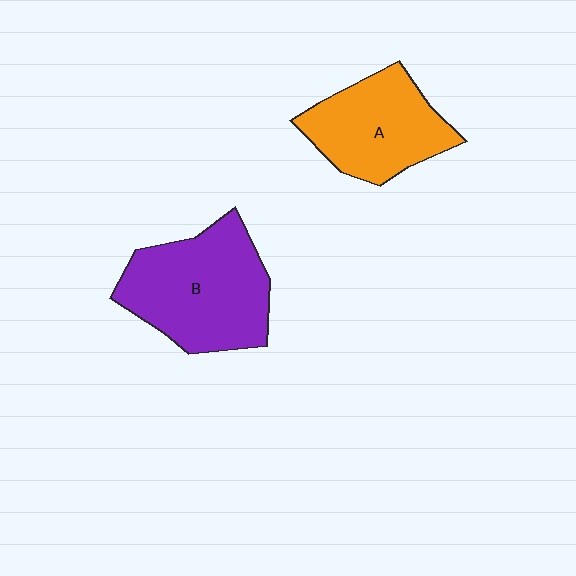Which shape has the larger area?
Shape B (purple).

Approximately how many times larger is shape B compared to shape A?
Approximately 1.3 times.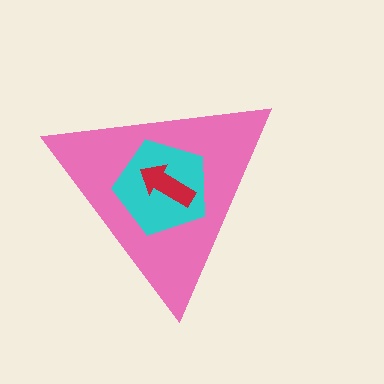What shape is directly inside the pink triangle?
The cyan pentagon.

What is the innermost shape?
The red arrow.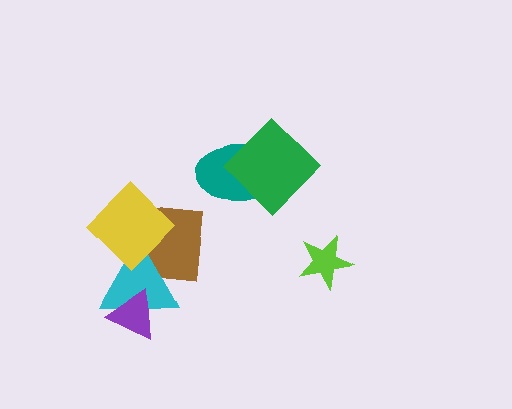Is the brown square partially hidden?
Yes, it is partially covered by another shape.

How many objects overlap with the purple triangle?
1 object overlaps with the purple triangle.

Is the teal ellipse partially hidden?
Yes, it is partially covered by another shape.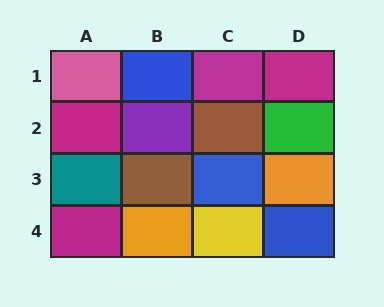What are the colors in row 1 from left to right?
Pink, blue, magenta, magenta.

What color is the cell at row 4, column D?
Blue.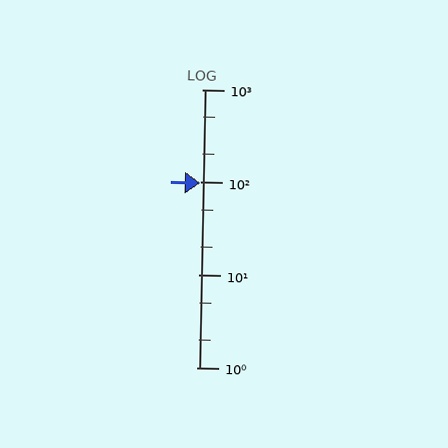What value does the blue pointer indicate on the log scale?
The pointer indicates approximately 98.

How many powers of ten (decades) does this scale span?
The scale spans 3 decades, from 1 to 1000.